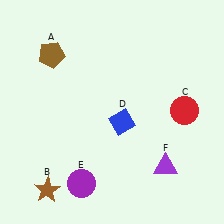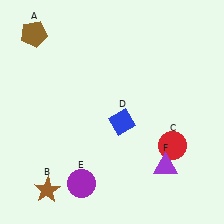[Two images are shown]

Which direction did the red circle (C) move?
The red circle (C) moved down.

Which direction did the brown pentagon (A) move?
The brown pentagon (A) moved up.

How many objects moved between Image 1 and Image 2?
2 objects moved between the two images.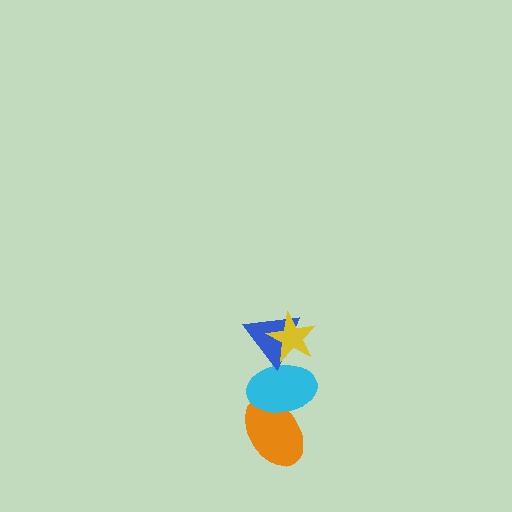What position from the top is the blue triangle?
The blue triangle is 2nd from the top.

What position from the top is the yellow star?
The yellow star is 1st from the top.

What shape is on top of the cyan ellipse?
The blue triangle is on top of the cyan ellipse.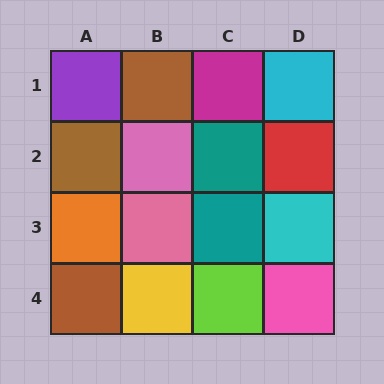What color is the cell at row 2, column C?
Teal.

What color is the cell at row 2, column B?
Pink.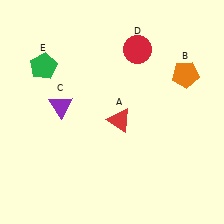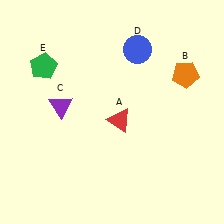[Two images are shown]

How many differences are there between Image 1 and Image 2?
There is 1 difference between the two images.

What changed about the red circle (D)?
In Image 1, D is red. In Image 2, it changed to blue.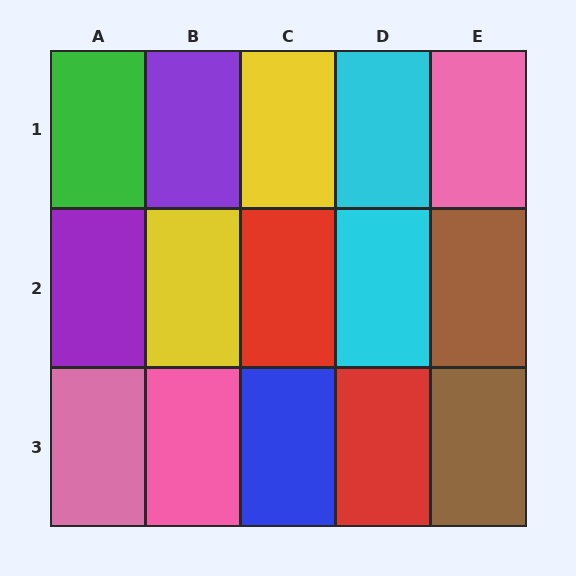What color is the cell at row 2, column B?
Yellow.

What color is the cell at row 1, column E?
Pink.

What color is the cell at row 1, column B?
Purple.